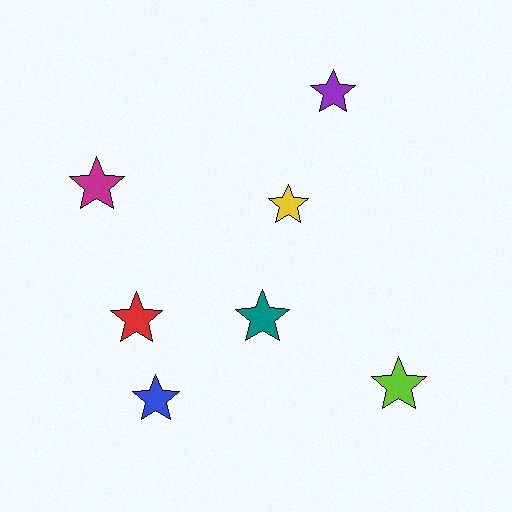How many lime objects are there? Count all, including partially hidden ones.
There is 1 lime object.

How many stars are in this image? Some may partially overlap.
There are 7 stars.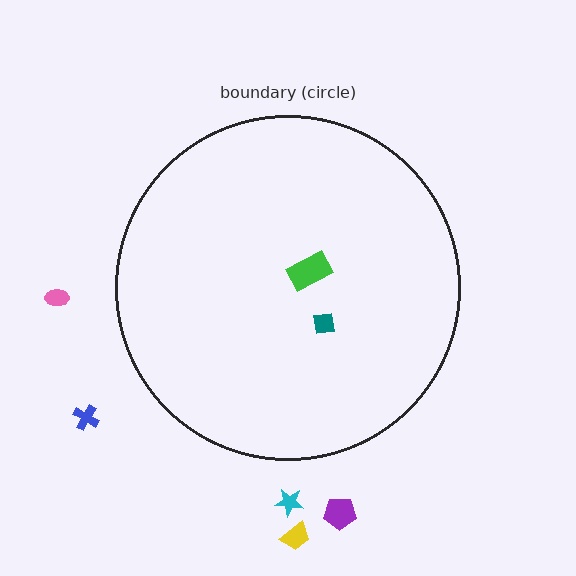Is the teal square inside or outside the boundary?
Inside.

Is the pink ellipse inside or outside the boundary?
Outside.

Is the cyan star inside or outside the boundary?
Outside.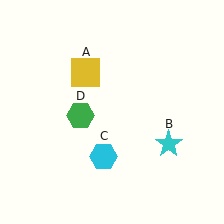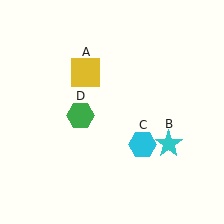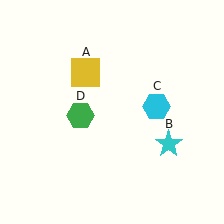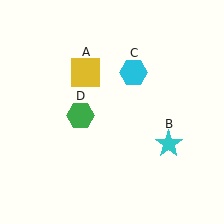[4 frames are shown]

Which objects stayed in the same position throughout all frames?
Yellow square (object A) and cyan star (object B) and green hexagon (object D) remained stationary.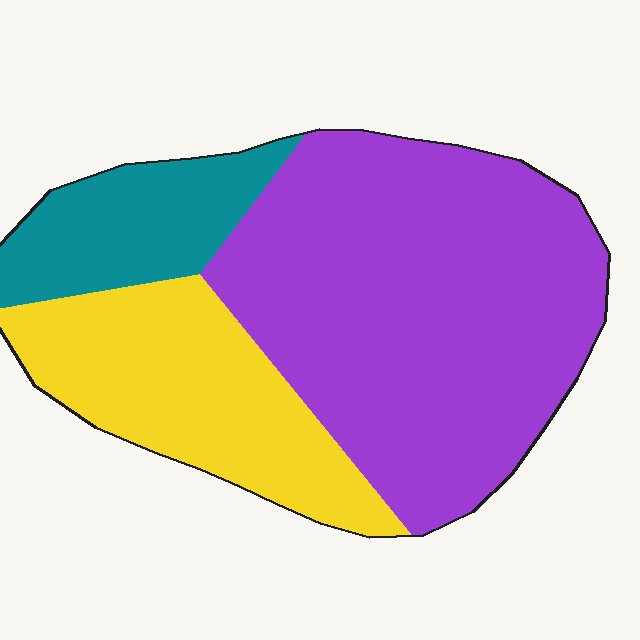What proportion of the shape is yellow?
Yellow covers roughly 25% of the shape.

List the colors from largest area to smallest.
From largest to smallest: purple, yellow, teal.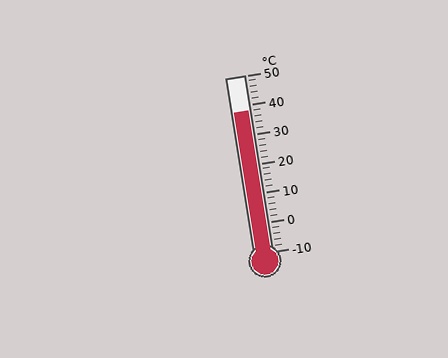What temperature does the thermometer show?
The thermometer shows approximately 38°C.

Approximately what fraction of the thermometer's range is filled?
The thermometer is filled to approximately 80% of its range.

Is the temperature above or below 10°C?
The temperature is above 10°C.